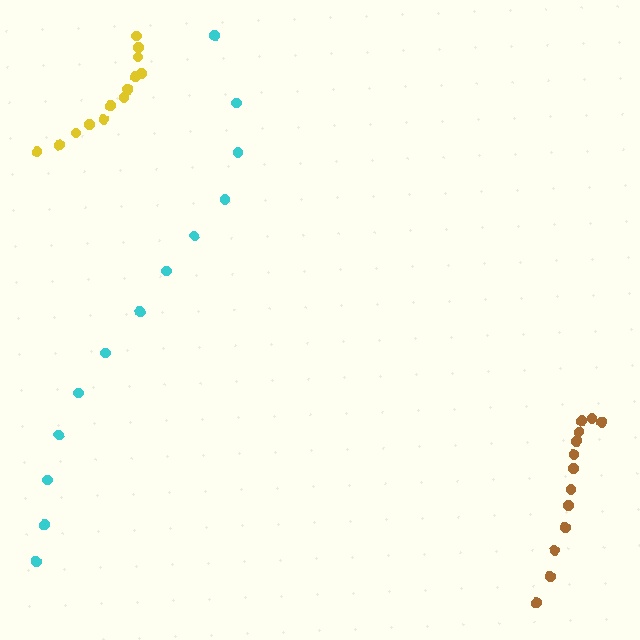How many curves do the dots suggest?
There are 3 distinct paths.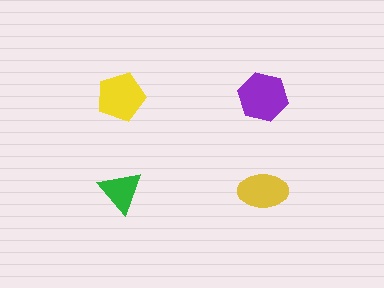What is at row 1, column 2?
A purple hexagon.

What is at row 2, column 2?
A yellow ellipse.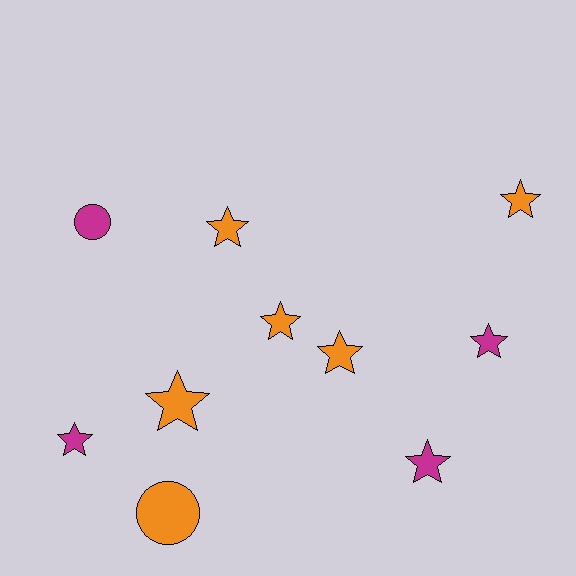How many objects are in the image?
There are 10 objects.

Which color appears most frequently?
Orange, with 6 objects.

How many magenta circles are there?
There is 1 magenta circle.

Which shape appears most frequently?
Star, with 8 objects.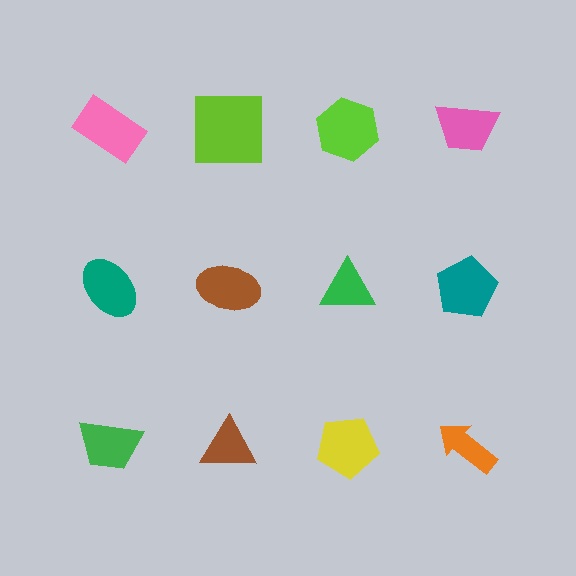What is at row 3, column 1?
A green trapezoid.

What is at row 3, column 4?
An orange arrow.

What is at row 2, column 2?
A brown ellipse.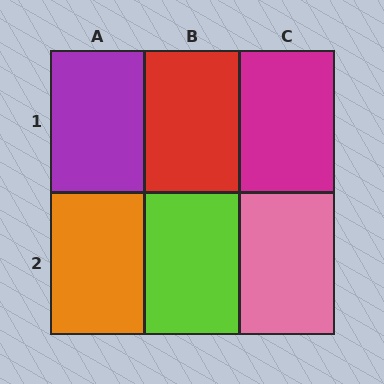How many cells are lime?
1 cell is lime.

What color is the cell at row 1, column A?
Purple.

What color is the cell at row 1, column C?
Magenta.